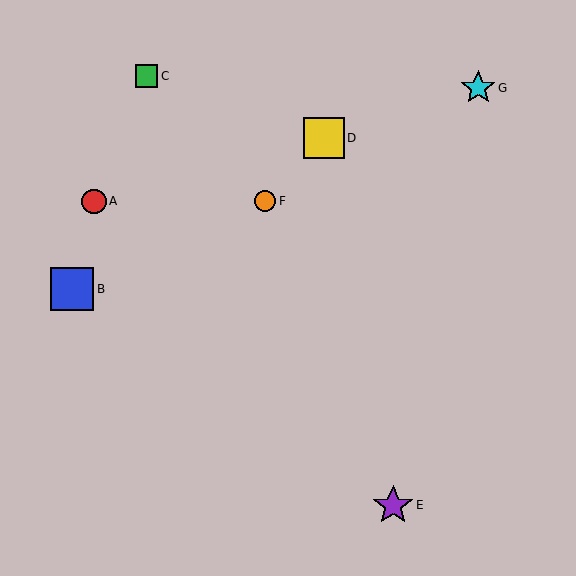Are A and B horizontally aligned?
No, A is at y≈201 and B is at y≈289.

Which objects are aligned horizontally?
Objects A, F are aligned horizontally.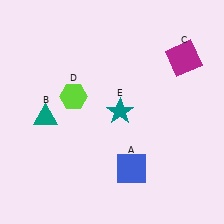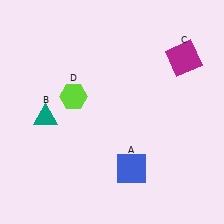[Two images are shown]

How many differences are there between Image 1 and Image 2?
There is 1 difference between the two images.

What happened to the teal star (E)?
The teal star (E) was removed in Image 2. It was in the top-right area of Image 1.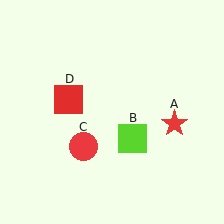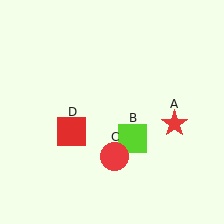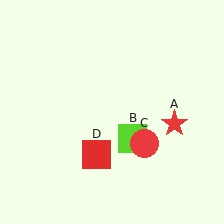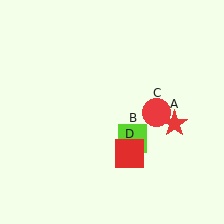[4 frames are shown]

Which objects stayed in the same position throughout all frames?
Red star (object A) and lime square (object B) remained stationary.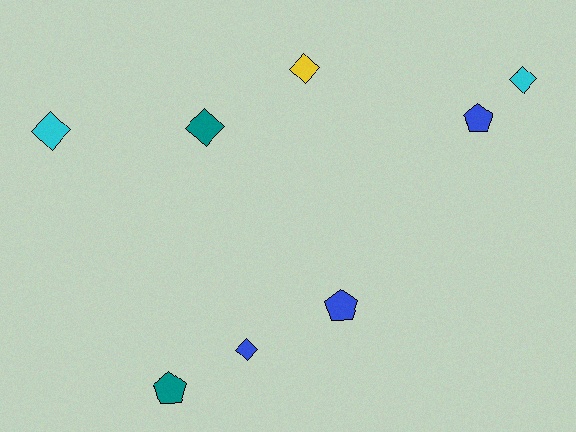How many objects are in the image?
There are 8 objects.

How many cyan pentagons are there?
There are no cyan pentagons.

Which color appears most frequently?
Blue, with 3 objects.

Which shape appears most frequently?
Diamond, with 5 objects.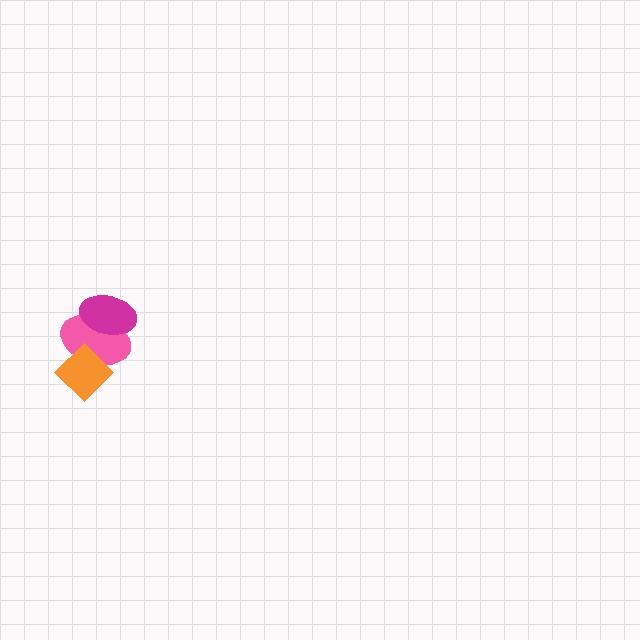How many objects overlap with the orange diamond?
1 object overlaps with the orange diamond.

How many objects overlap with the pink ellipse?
2 objects overlap with the pink ellipse.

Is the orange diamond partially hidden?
No, no other shape covers it.